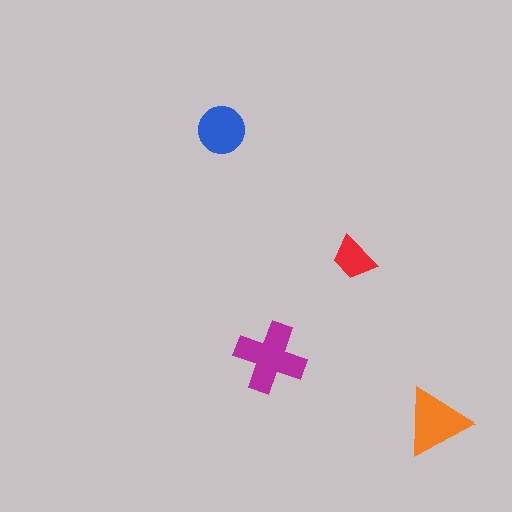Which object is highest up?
The blue circle is topmost.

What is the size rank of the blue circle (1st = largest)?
3rd.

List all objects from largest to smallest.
The magenta cross, the orange triangle, the blue circle, the red trapezoid.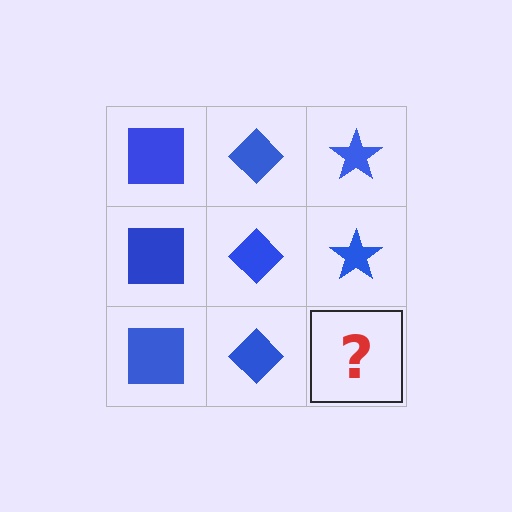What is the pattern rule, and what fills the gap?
The rule is that each column has a consistent shape. The gap should be filled with a blue star.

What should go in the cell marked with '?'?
The missing cell should contain a blue star.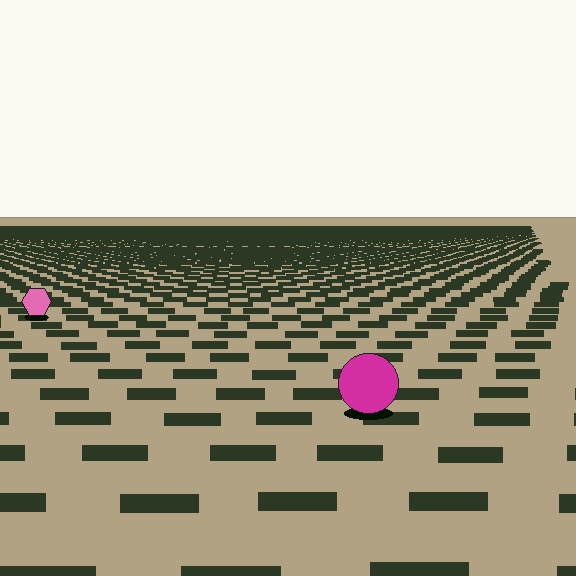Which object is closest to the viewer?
The magenta circle is closest. The texture marks near it are larger and more spread out.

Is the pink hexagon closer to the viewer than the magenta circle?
No. The magenta circle is closer — you can tell from the texture gradient: the ground texture is coarser near it.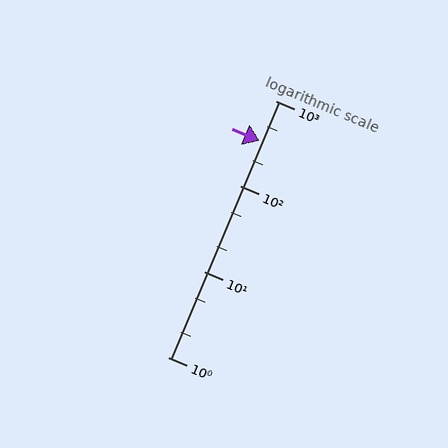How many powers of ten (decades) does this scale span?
The scale spans 3 decades, from 1 to 1000.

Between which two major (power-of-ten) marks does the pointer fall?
The pointer is between 100 and 1000.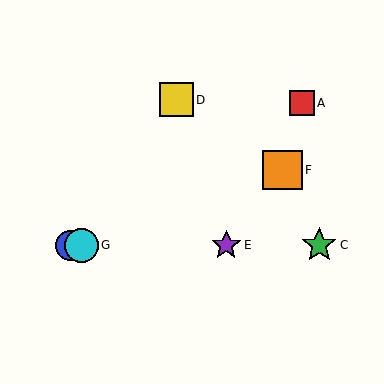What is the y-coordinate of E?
Object E is at y≈245.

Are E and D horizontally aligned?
No, E is at y≈245 and D is at y≈100.